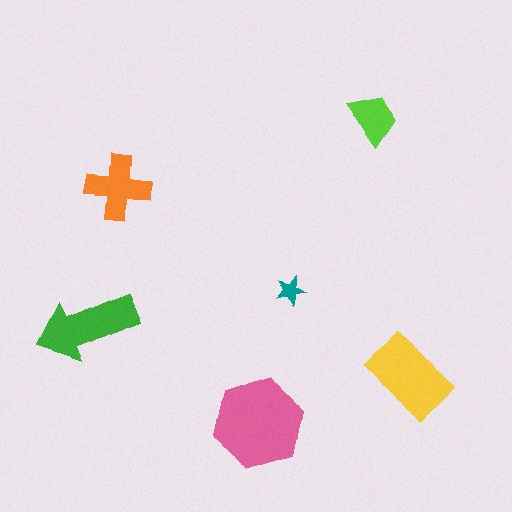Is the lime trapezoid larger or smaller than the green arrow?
Smaller.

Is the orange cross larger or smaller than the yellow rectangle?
Smaller.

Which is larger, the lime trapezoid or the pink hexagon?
The pink hexagon.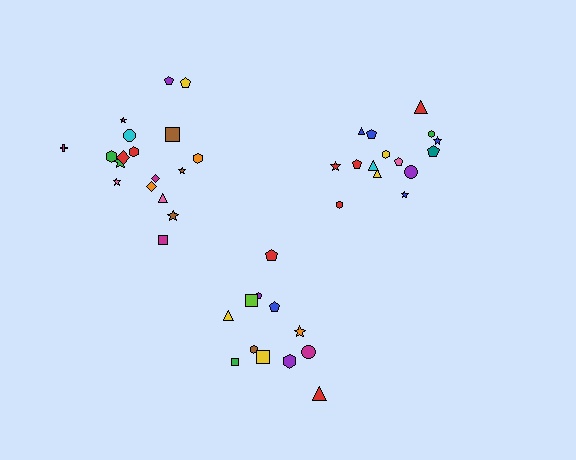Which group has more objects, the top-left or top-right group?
The top-left group.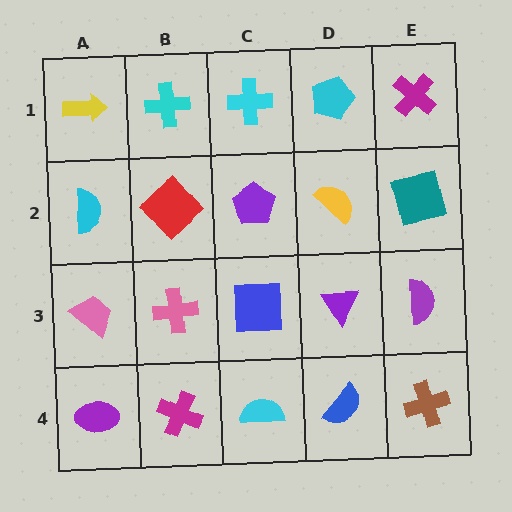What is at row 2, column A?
A cyan semicircle.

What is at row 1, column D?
A cyan pentagon.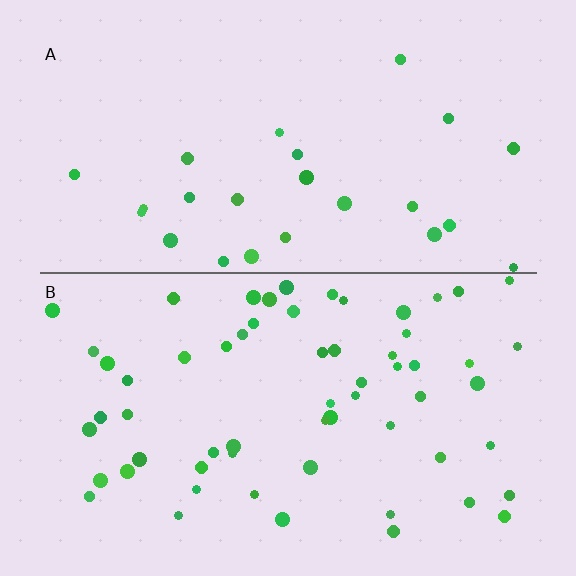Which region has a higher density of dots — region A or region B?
B (the bottom).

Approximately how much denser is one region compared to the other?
Approximately 2.3× — region B over region A.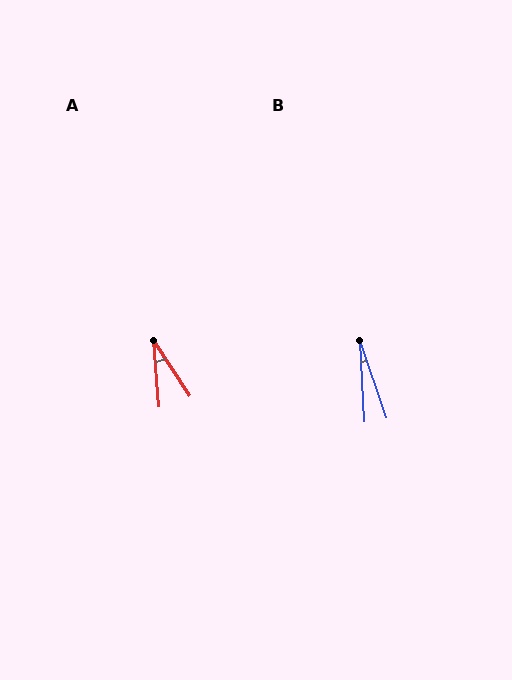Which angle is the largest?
A, at approximately 28 degrees.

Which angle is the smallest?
B, at approximately 15 degrees.